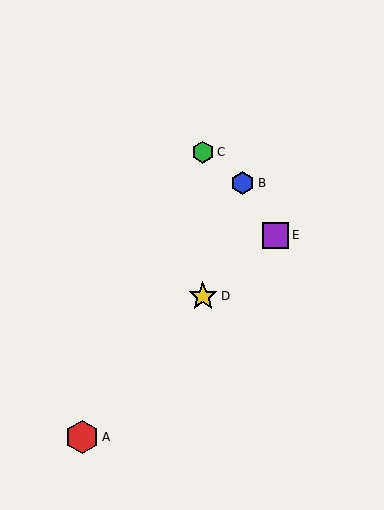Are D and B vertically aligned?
No, D is at x≈203 and B is at x≈243.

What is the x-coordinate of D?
Object D is at x≈203.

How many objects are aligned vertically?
2 objects (C, D) are aligned vertically.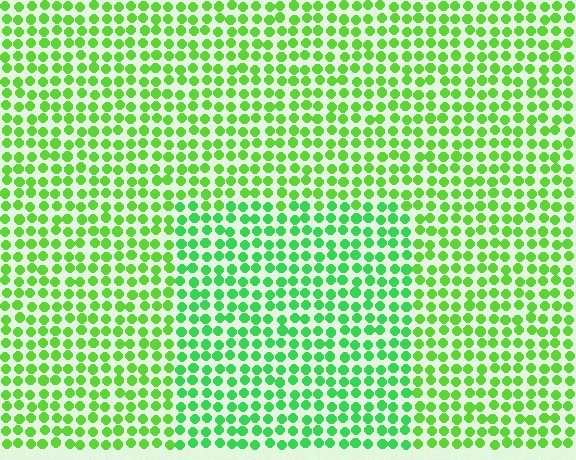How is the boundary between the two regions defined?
The boundary is defined purely by a slight shift in hue (about 26 degrees). Spacing, size, and orientation are identical on both sides.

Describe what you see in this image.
The image is filled with small lime elements in a uniform arrangement. A rectangle-shaped region is visible where the elements are tinted to a slightly different hue, forming a subtle color boundary.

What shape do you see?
I see a rectangle.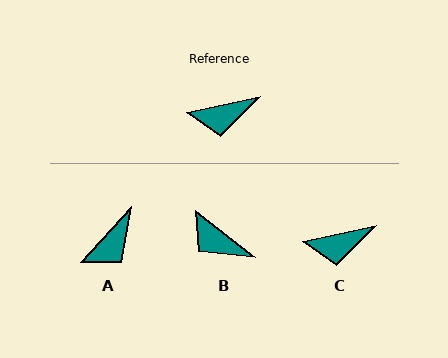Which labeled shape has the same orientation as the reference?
C.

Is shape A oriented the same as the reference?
No, it is off by about 35 degrees.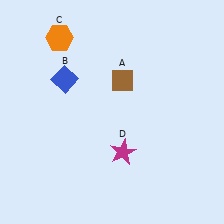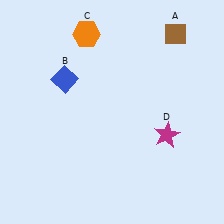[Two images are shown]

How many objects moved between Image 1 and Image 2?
3 objects moved between the two images.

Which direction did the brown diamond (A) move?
The brown diamond (A) moved right.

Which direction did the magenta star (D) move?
The magenta star (D) moved right.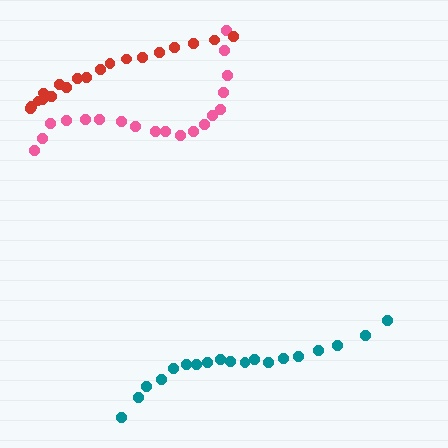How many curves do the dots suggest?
There are 3 distinct paths.